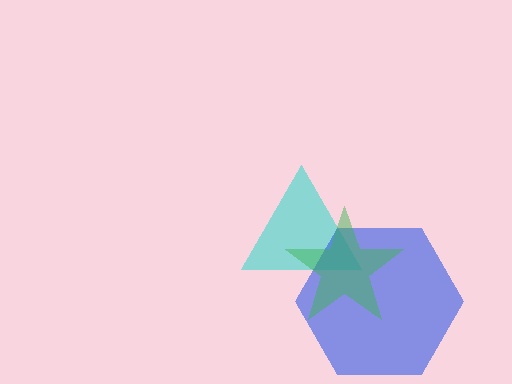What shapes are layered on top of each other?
The layered shapes are: a cyan triangle, a blue hexagon, a green star.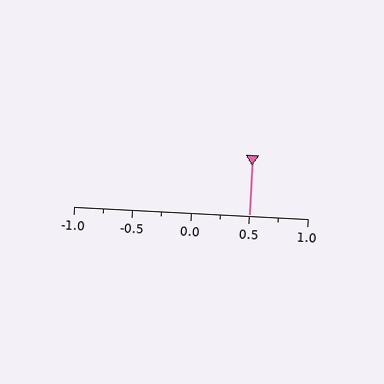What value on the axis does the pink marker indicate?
The marker indicates approximately 0.5.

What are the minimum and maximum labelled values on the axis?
The axis runs from -1.0 to 1.0.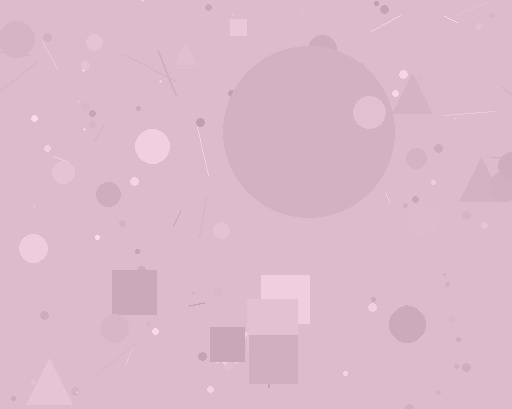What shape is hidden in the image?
A circle is hidden in the image.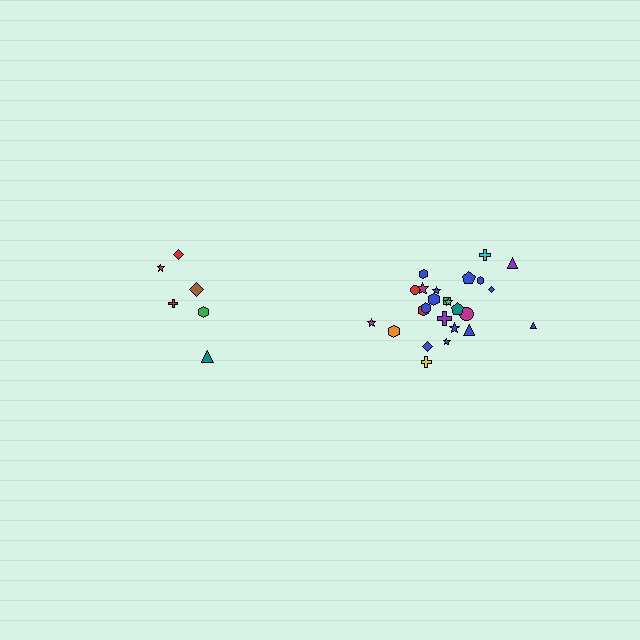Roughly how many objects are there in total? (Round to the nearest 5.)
Roughly 30 objects in total.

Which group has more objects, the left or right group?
The right group.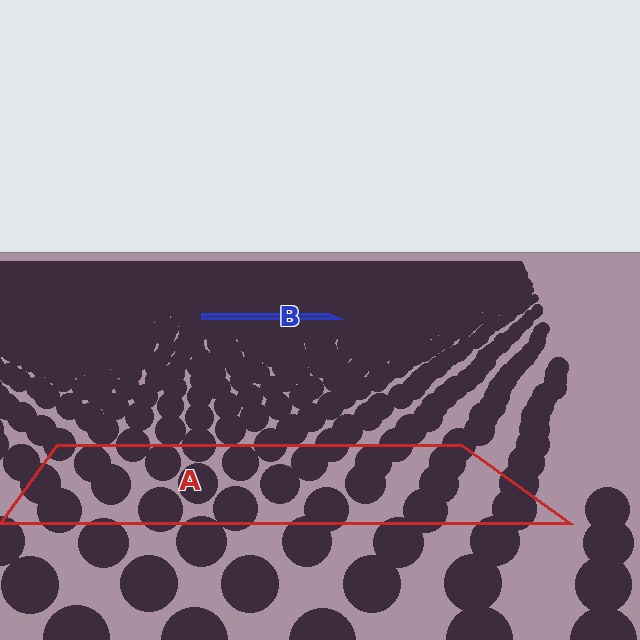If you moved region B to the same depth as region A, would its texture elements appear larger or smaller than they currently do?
They would appear larger. At a closer depth, the same texture elements are projected at a bigger on-screen size.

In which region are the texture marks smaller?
The texture marks are smaller in region B, because it is farther away.